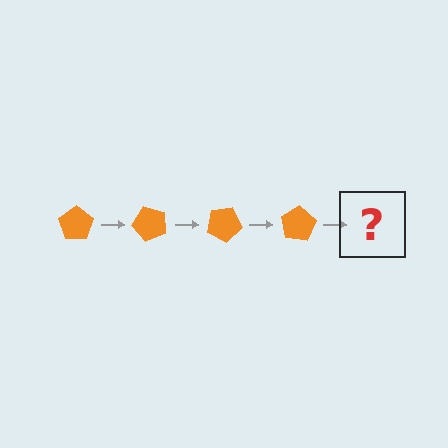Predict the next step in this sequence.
The next step is an orange pentagon rotated 200 degrees.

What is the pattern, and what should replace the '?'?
The pattern is that the pentagon rotates 50 degrees each step. The '?' should be an orange pentagon rotated 200 degrees.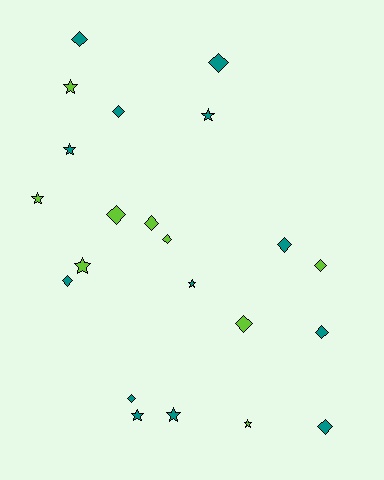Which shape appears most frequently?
Diamond, with 13 objects.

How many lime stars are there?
There are 4 lime stars.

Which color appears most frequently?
Teal, with 13 objects.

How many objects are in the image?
There are 22 objects.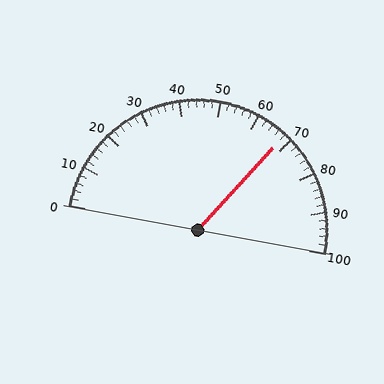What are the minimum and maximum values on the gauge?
The gauge ranges from 0 to 100.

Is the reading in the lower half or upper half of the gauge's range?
The reading is in the upper half of the range (0 to 100).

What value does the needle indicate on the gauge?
The needle indicates approximately 68.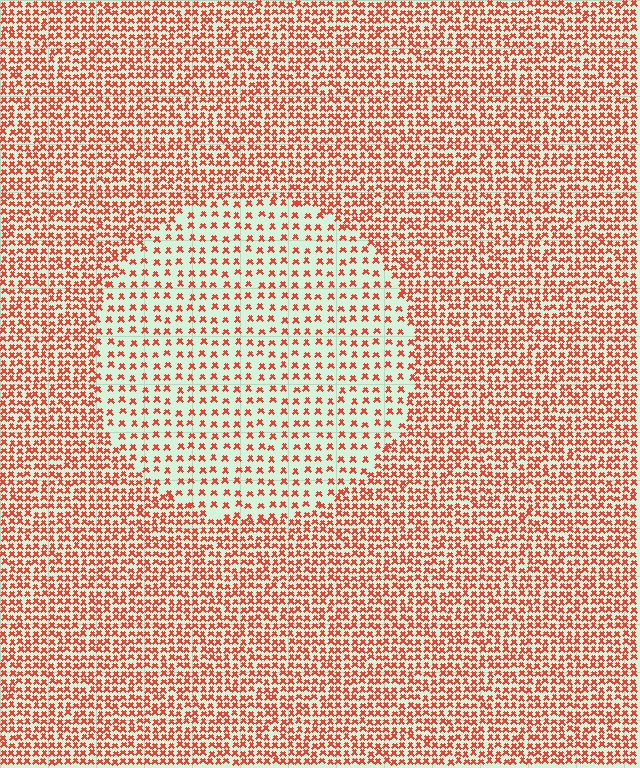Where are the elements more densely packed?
The elements are more densely packed outside the circle boundary.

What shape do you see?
I see a circle.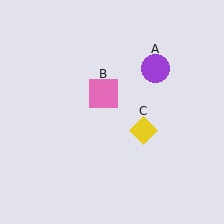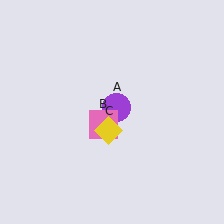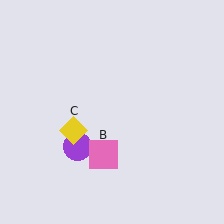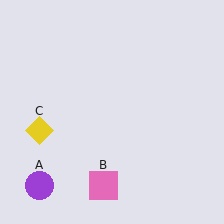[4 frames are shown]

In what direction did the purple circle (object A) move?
The purple circle (object A) moved down and to the left.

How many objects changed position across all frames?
3 objects changed position: purple circle (object A), pink square (object B), yellow diamond (object C).